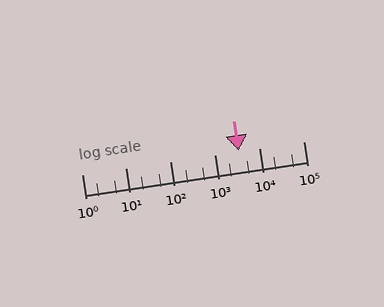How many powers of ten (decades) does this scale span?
The scale spans 5 decades, from 1 to 100000.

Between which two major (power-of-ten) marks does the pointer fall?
The pointer is between 1000 and 10000.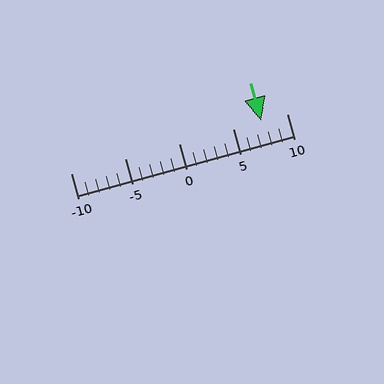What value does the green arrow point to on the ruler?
The green arrow points to approximately 8.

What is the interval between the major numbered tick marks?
The major tick marks are spaced 5 units apart.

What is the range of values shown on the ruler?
The ruler shows values from -10 to 10.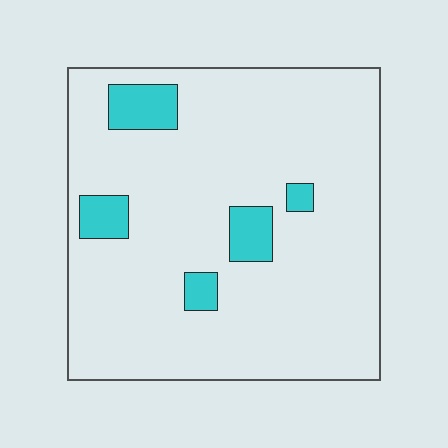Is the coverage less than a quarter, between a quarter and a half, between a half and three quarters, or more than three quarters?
Less than a quarter.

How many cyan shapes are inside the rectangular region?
5.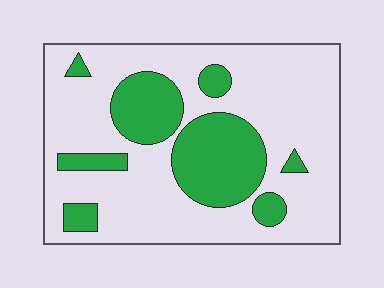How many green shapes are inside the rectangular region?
8.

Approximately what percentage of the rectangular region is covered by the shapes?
Approximately 25%.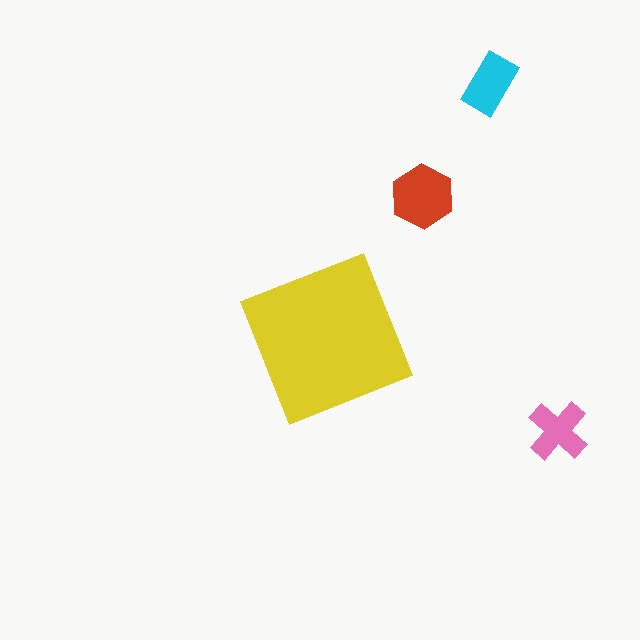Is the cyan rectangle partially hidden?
No, the cyan rectangle is fully visible.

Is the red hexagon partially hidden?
No, the red hexagon is fully visible.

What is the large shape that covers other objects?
A yellow diamond.